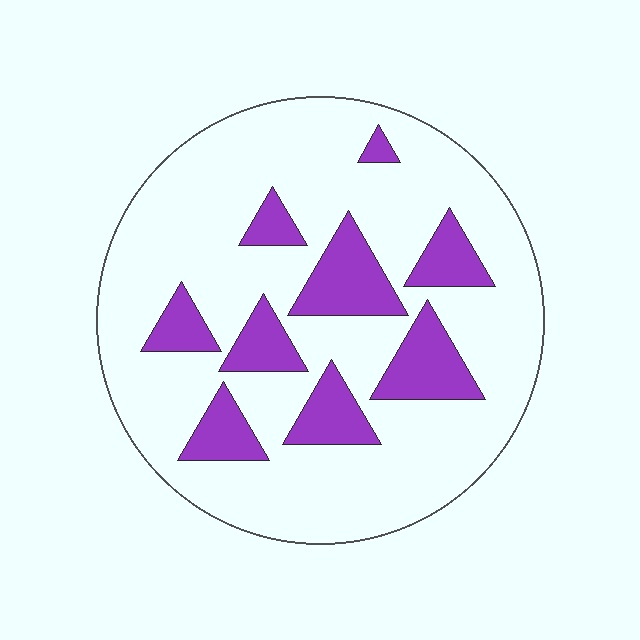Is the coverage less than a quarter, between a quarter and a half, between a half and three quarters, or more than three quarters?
Less than a quarter.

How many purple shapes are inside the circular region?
9.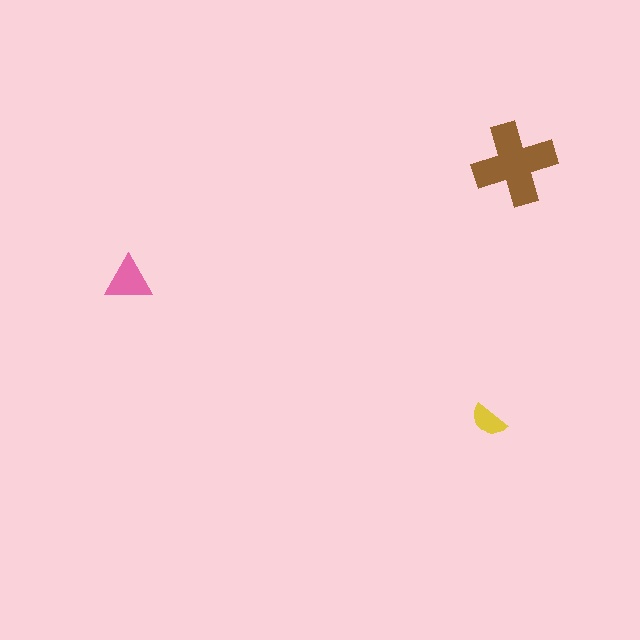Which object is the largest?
The brown cross.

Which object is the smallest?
The yellow semicircle.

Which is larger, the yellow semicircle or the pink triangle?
The pink triangle.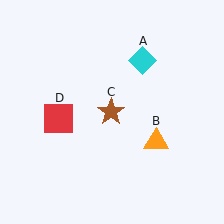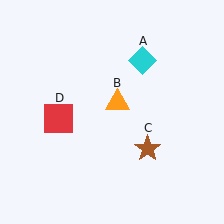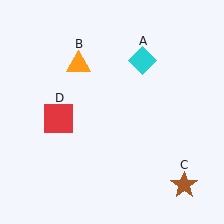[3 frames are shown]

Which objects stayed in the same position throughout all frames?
Cyan diamond (object A) and red square (object D) remained stationary.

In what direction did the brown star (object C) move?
The brown star (object C) moved down and to the right.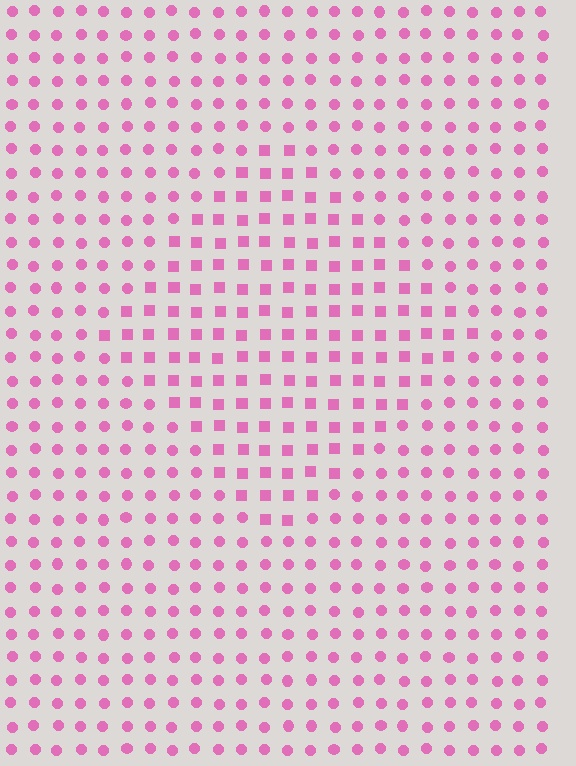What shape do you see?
I see a diamond.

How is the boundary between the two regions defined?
The boundary is defined by a change in element shape: squares inside vs. circles outside. All elements share the same color and spacing.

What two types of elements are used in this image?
The image uses squares inside the diamond region and circles outside it.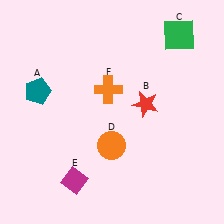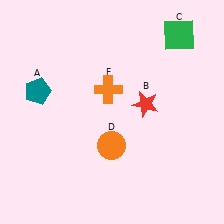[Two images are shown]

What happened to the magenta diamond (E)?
The magenta diamond (E) was removed in Image 2. It was in the bottom-left area of Image 1.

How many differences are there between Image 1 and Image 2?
There is 1 difference between the two images.